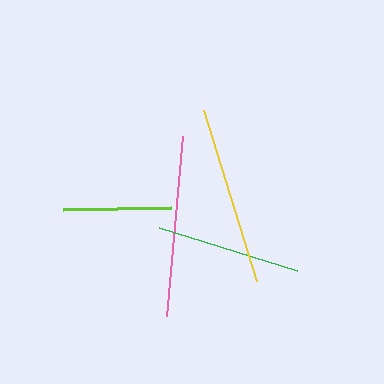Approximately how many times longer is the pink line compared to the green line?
The pink line is approximately 1.2 times the length of the green line.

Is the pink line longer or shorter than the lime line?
The pink line is longer than the lime line.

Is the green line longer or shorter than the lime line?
The green line is longer than the lime line.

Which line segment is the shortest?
The lime line is the shortest at approximately 108 pixels.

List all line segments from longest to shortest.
From longest to shortest: pink, yellow, green, lime.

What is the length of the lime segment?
The lime segment is approximately 108 pixels long.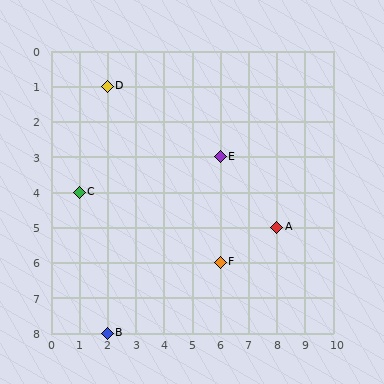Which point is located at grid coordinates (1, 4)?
Point C is at (1, 4).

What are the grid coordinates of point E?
Point E is at grid coordinates (6, 3).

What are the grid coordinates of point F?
Point F is at grid coordinates (6, 6).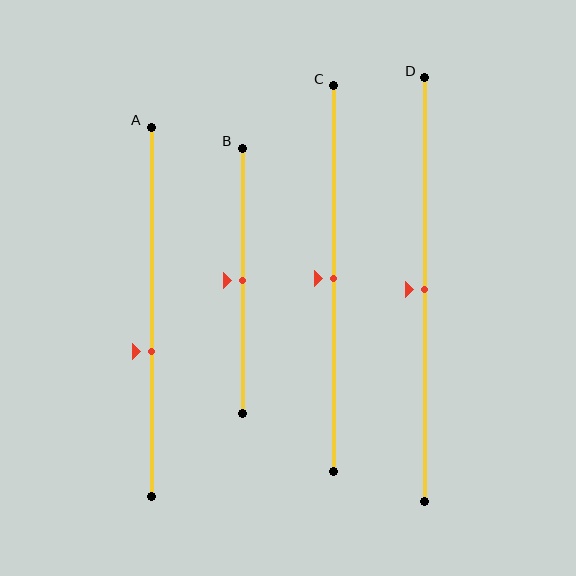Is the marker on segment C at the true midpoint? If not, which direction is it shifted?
Yes, the marker on segment C is at the true midpoint.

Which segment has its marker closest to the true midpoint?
Segment B has its marker closest to the true midpoint.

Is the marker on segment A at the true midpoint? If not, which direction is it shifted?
No, the marker on segment A is shifted downward by about 11% of the segment length.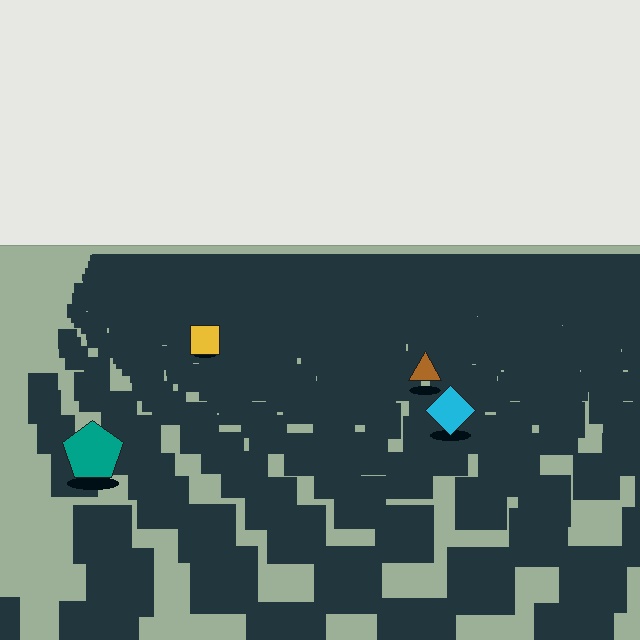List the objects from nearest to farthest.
From nearest to farthest: the teal pentagon, the cyan diamond, the brown triangle, the yellow square.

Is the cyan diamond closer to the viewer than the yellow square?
Yes. The cyan diamond is closer — you can tell from the texture gradient: the ground texture is coarser near it.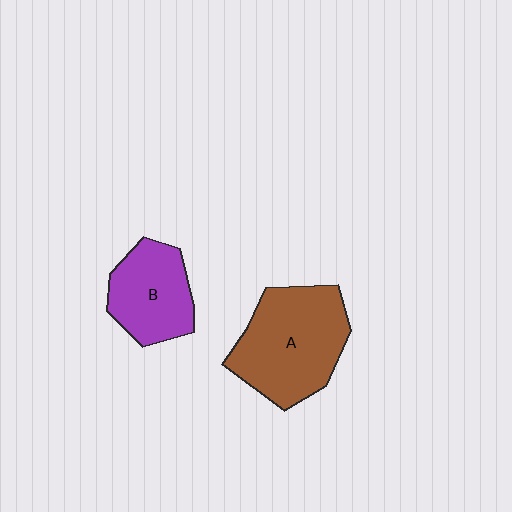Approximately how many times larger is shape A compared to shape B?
Approximately 1.5 times.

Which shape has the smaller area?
Shape B (purple).